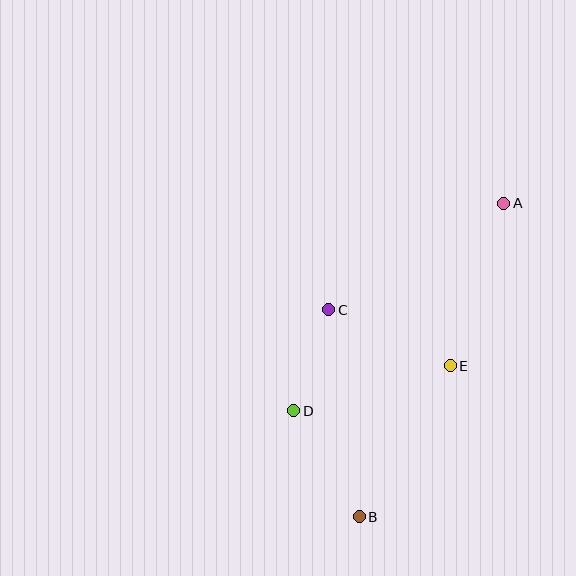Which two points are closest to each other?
Points C and D are closest to each other.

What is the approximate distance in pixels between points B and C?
The distance between B and C is approximately 210 pixels.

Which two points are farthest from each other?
Points A and B are farthest from each other.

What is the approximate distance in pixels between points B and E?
The distance between B and E is approximately 176 pixels.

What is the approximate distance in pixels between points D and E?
The distance between D and E is approximately 163 pixels.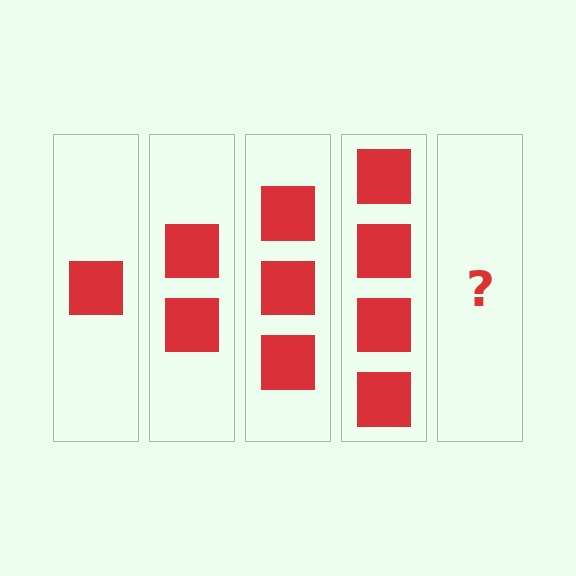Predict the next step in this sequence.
The next step is 5 squares.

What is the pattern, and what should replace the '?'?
The pattern is that each step adds one more square. The '?' should be 5 squares.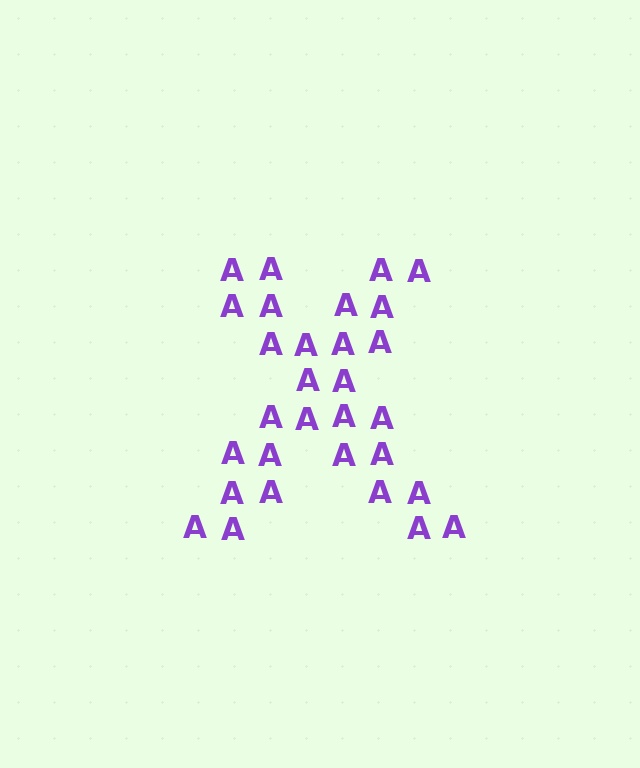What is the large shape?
The large shape is the letter X.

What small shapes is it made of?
It is made of small letter A's.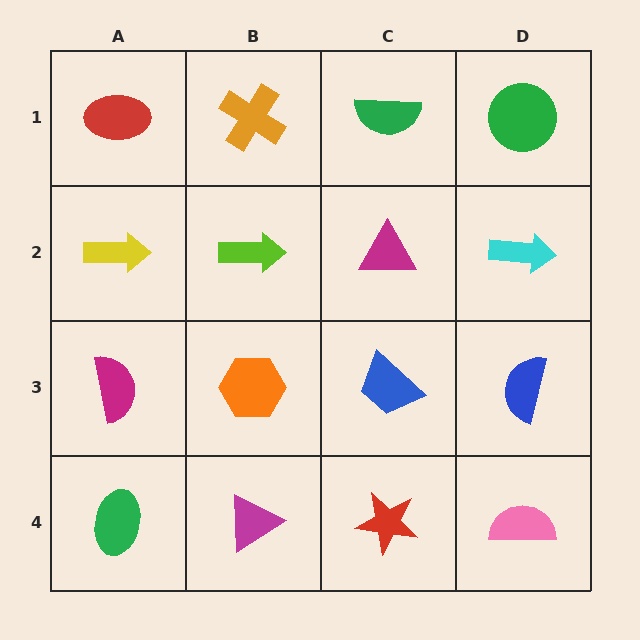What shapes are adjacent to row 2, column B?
An orange cross (row 1, column B), an orange hexagon (row 3, column B), a yellow arrow (row 2, column A), a magenta triangle (row 2, column C).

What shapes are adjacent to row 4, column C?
A blue trapezoid (row 3, column C), a magenta triangle (row 4, column B), a pink semicircle (row 4, column D).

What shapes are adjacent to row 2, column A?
A red ellipse (row 1, column A), a magenta semicircle (row 3, column A), a lime arrow (row 2, column B).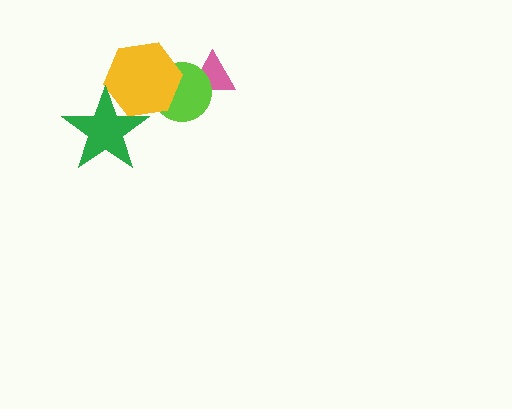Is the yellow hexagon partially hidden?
Yes, it is partially covered by another shape.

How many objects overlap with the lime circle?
2 objects overlap with the lime circle.